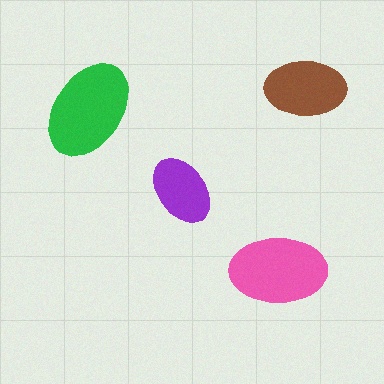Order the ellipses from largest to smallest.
the green one, the pink one, the brown one, the purple one.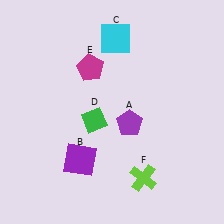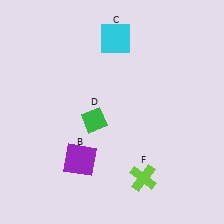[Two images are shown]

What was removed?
The purple pentagon (A), the magenta pentagon (E) were removed in Image 2.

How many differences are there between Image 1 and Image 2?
There are 2 differences between the two images.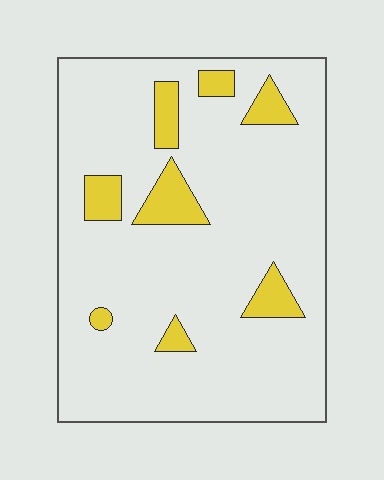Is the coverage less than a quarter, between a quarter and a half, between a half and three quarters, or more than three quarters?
Less than a quarter.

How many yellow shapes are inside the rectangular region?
8.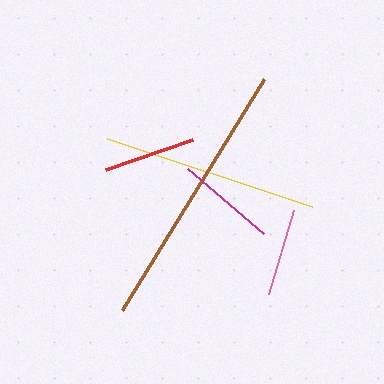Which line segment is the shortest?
The pink line is the shortest at approximately 88 pixels.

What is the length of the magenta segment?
The magenta segment is approximately 100 pixels long.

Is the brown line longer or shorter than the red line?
The brown line is longer than the red line.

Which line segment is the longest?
The brown line is the longest at approximately 271 pixels.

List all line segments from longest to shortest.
From longest to shortest: brown, yellow, magenta, red, pink.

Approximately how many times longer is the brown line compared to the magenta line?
The brown line is approximately 2.7 times the length of the magenta line.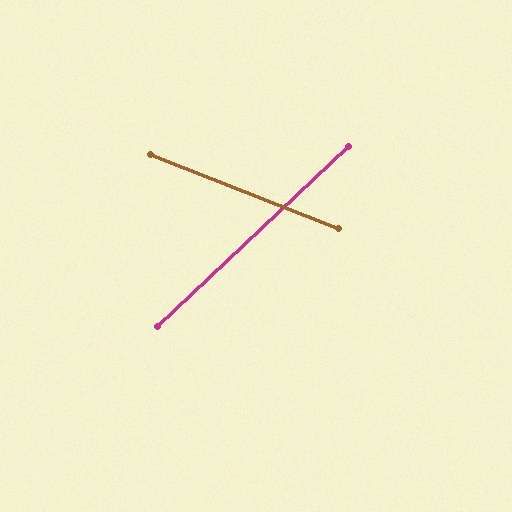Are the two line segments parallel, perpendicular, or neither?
Neither parallel nor perpendicular — they differ by about 65°.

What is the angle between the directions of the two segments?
Approximately 65 degrees.